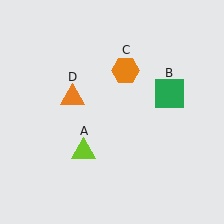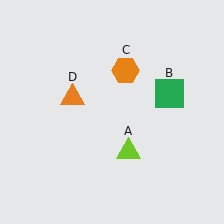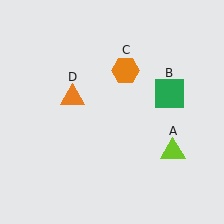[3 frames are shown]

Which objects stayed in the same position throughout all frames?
Green square (object B) and orange hexagon (object C) and orange triangle (object D) remained stationary.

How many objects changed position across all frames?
1 object changed position: lime triangle (object A).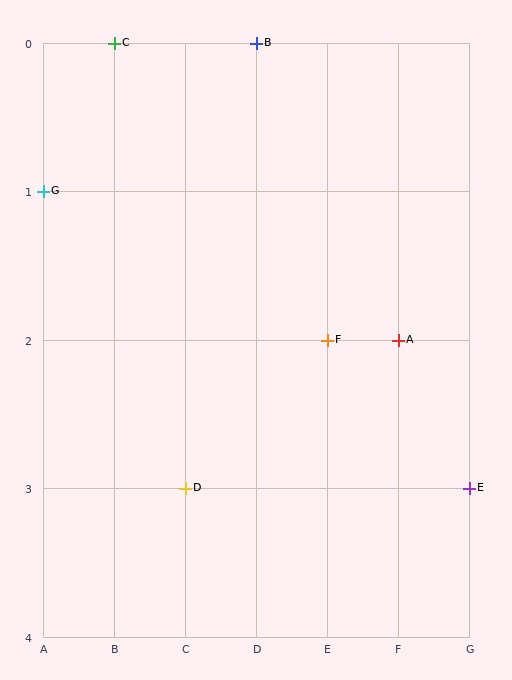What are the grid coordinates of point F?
Point F is at grid coordinates (E, 2).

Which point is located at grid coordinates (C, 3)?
Point D is at (C, 3).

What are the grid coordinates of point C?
Point C is at grid coordinates (B, 0).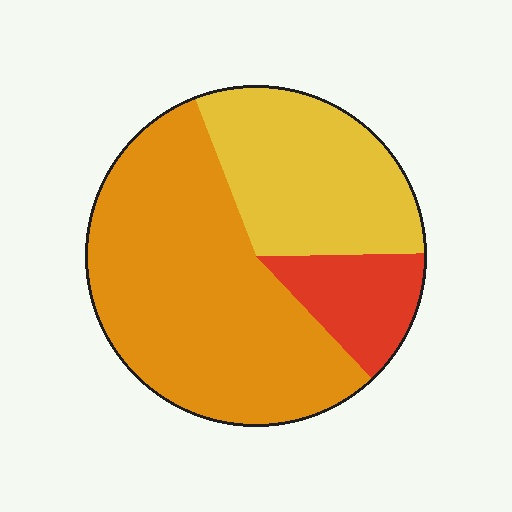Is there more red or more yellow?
Yellow.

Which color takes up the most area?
Orange, at roughly 55%.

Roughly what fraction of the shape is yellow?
Yellow takes up between a sixth and a third of the shape.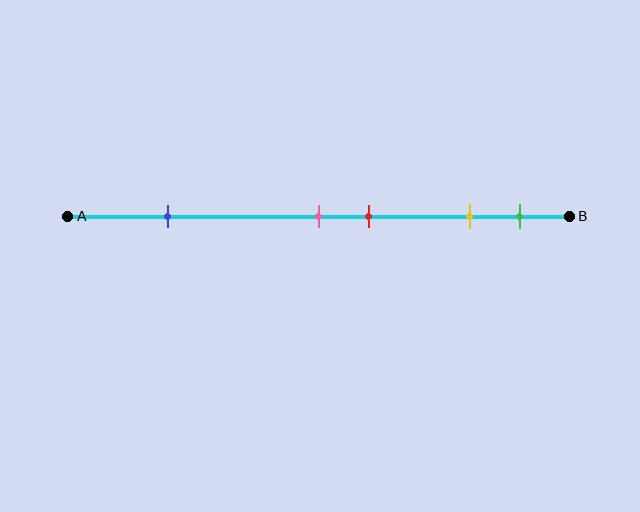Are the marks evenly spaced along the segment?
No, the marks are not evenly spaced.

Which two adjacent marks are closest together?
The pink and red marks are the closest adjacent pair.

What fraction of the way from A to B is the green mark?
The green mark is approximately 90% (0.9) of the way from A to B.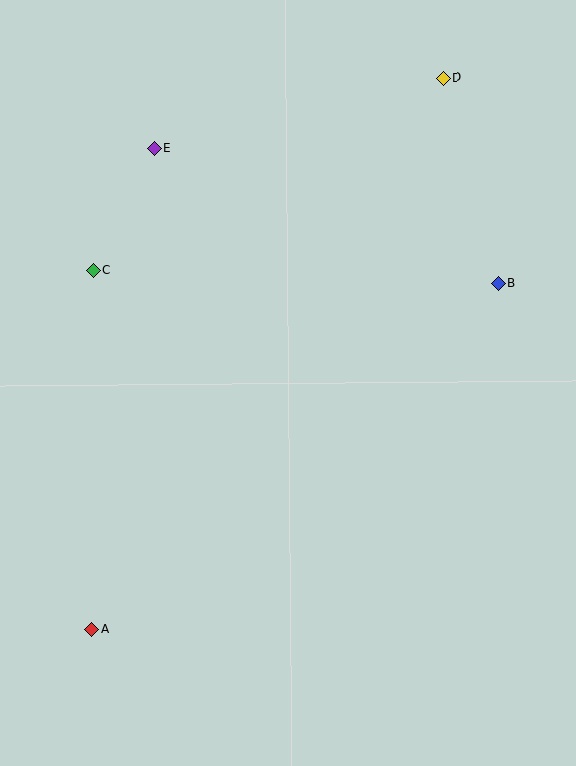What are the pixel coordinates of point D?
Point D is at (443, 78).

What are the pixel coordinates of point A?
Point A is at (92, 629).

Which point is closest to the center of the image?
Point C at (93, 270) is closest to the center.